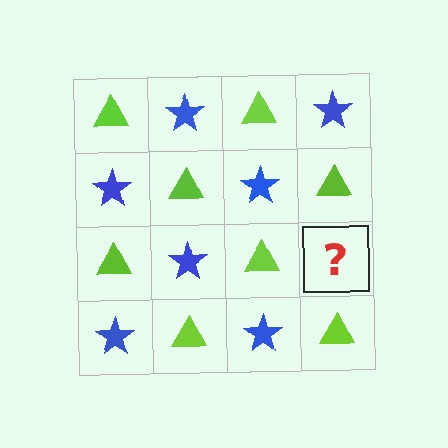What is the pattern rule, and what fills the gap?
The rule is that it alternates lime triangle and blue star in a checkerboard pattern. The gap should be filled with a blue star.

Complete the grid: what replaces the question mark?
The question mark should be replaced with a blue star.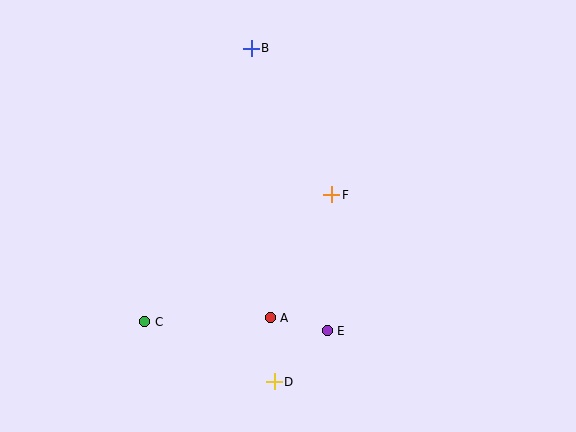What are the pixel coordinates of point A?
Point A is at (270, 318).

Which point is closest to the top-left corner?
Point B is closest to the top-left corner.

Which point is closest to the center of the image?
Point F at (332, 195) is closest to the center.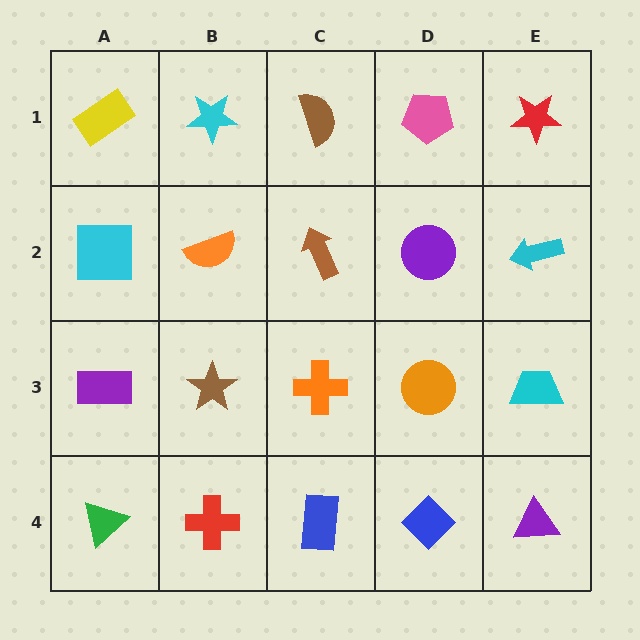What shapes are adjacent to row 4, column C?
An orange cross (row 3, column C), a red cross (row 4, column B), a blue diamond (row 4, column D).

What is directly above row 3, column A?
A cyan square.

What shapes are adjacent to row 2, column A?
A yellow rectangle (row 1, column A), a purple rectangle (row 3, column A), an orange semicircle (row 2, column B).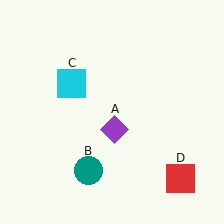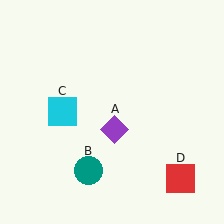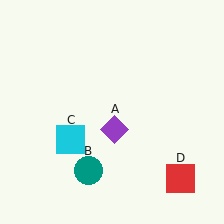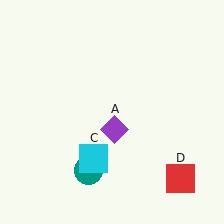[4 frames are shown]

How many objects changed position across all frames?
1 object changed position: cyan square (object C).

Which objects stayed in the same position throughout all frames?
Purple diamond (object A) and teal circle (object B) and red square (object D) remained stationary.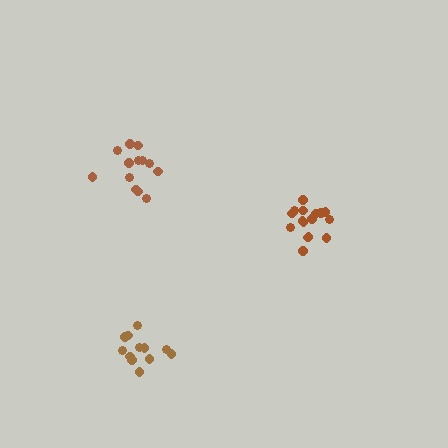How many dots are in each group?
Group 1: 12 dots, Group 2: 13 dots, Group 3: 16 dots (41 total).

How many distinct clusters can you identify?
There are 3 distinct clusters.